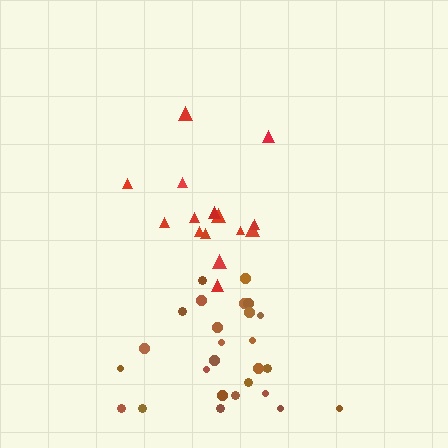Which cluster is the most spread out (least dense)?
Red.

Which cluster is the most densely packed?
Brown.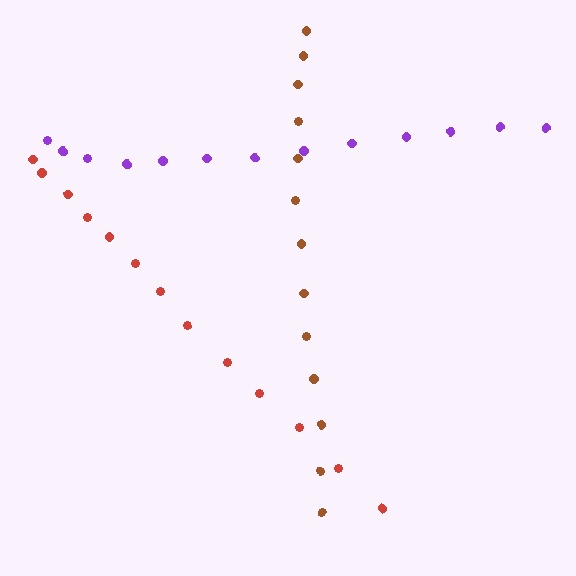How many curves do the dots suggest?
There are 3 distinct paths.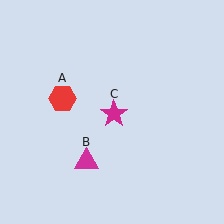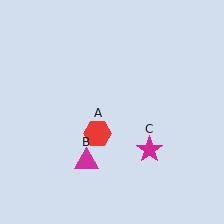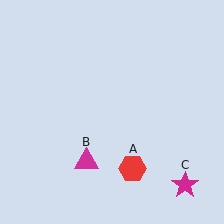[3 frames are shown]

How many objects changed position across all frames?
2 objects changed position: red hexagon (object A), magenta star (object C).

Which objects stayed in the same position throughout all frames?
Magenta triangle (object B) remained stationary.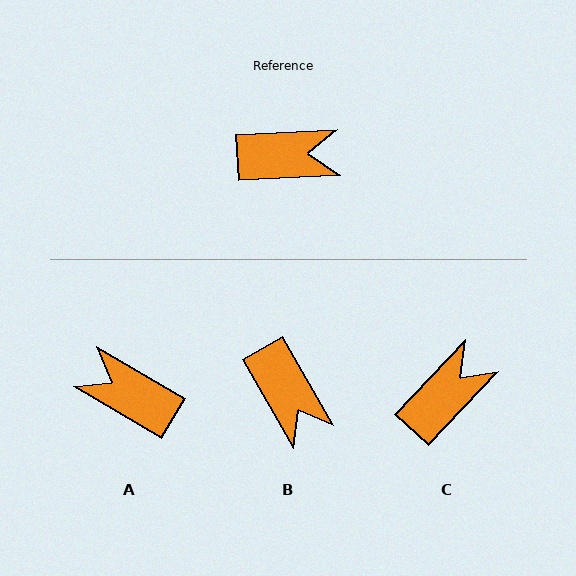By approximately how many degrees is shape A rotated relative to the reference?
Approximately 147 degrees counter-clockwise.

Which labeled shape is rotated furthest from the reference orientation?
A, about 147 degrees away.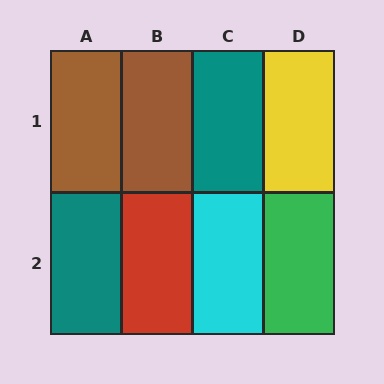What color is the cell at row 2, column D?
Green.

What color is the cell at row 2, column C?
Cyan.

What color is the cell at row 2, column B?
Red.